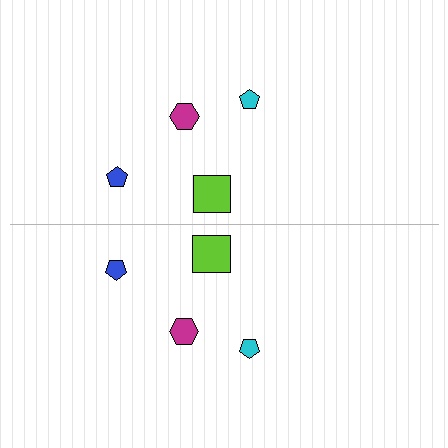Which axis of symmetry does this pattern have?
The pattern has a horizontal axis of symmetry running through the center of the image.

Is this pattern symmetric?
Yes, this pattern has bilateral (reflection) symmetry.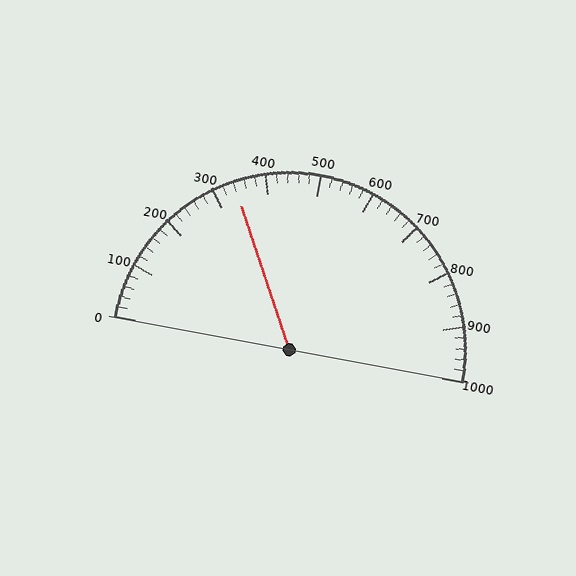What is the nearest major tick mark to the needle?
The nearest major tick mark is 300.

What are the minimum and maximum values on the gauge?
The gauge ranges from 0 to 1000.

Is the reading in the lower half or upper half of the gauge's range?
The reading is in the lower half of the range (0 to 1000).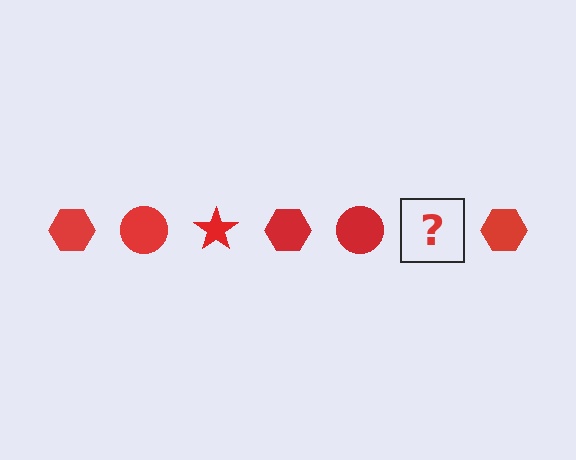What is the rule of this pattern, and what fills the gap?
The rule is that the pattern cycles through hexagon, circle, star shapes in red. The gap should be filled with a red star.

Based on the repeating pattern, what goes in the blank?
The blank should be a red star.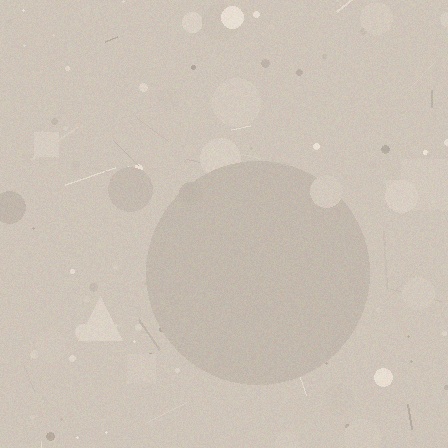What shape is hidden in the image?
A circle is hidden in the image.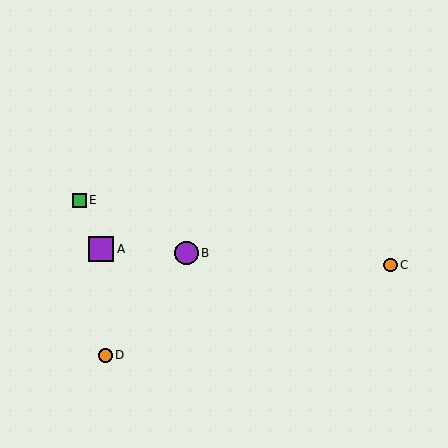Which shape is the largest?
The purple square (labeled A) is the largest.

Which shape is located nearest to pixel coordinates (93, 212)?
The green square (labeled E) at (80, 200) is nearest to that location.